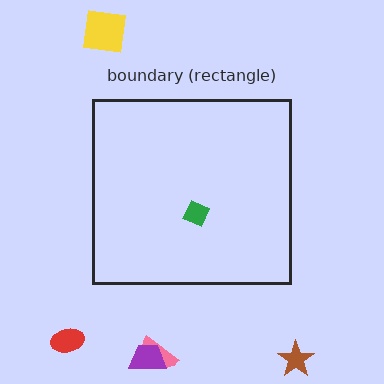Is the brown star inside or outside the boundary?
Outside.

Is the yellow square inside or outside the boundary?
Outside.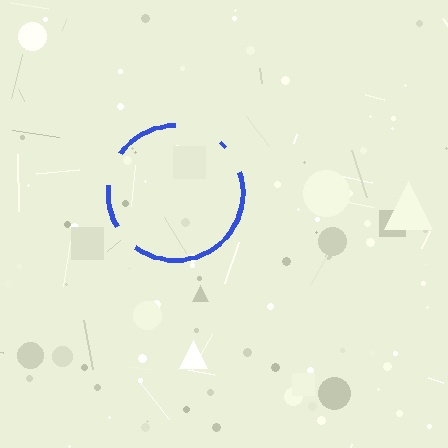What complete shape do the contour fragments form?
The contour fragments form a circle.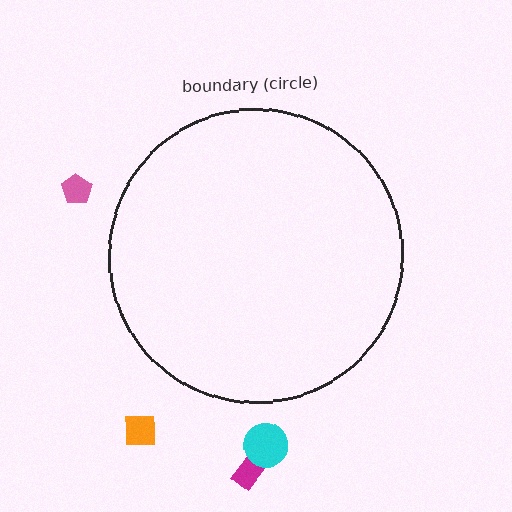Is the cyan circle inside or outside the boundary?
Outside.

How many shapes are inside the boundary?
0 inside, 4 outside.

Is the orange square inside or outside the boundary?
Outside.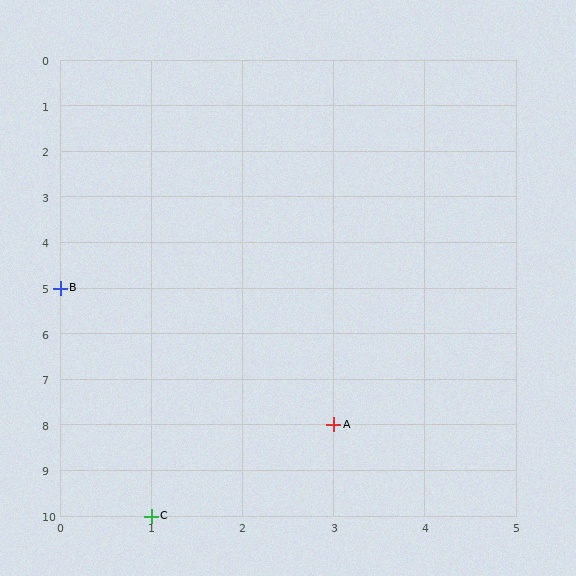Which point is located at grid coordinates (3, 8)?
Point A is at (3, 8).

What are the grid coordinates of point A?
Point A is at grid coordinates (3, 8).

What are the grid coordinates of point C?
Point C is at grid coordinates (1, 10).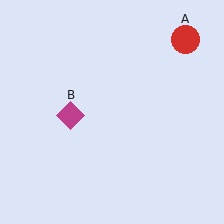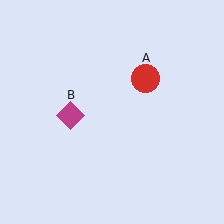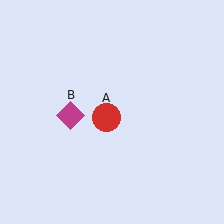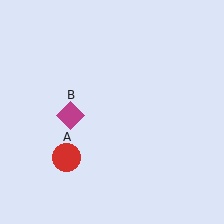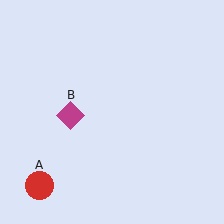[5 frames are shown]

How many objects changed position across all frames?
1 object changed position: red circle (object A).